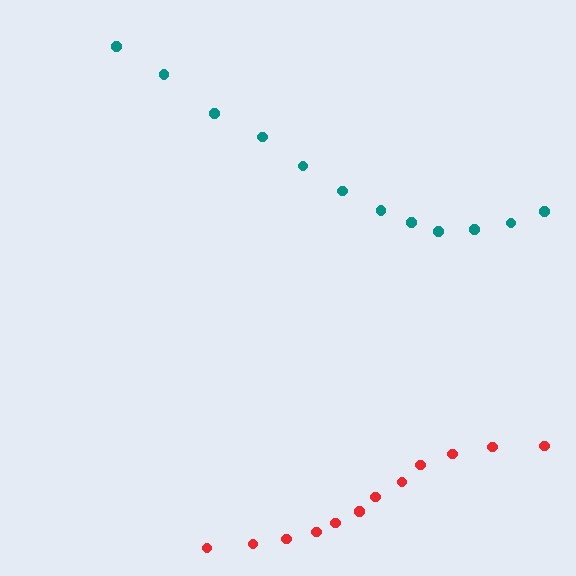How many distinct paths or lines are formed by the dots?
There are 2 distinct paths.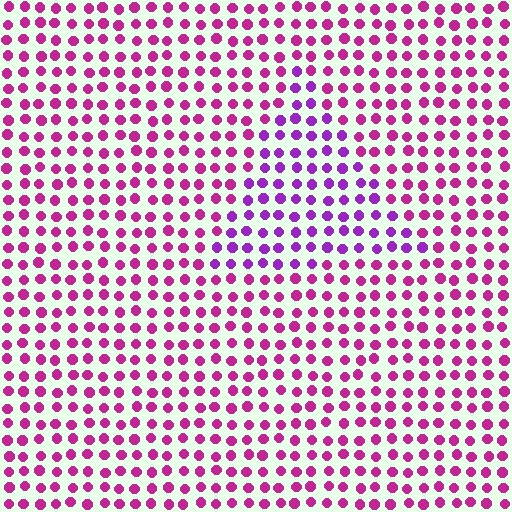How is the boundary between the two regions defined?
The boundary is defined purely by a slight shift in hue (about 33 degrees). Spacing, size, and orientation are identical on both sides.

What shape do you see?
I see a triangle.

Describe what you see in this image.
The image is filled with small magenta elements in a uniform arrangement. A triangle-shaped region is visible where the elements are tinted to a slightly different hue, forming a subtle color boundary.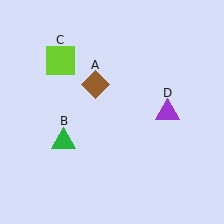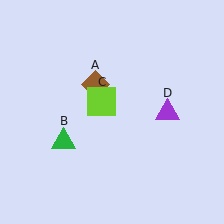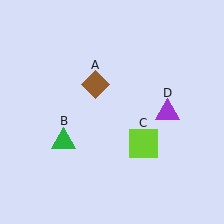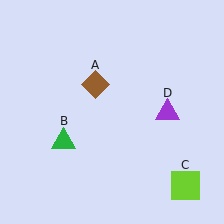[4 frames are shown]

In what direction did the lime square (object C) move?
The lime square (object C) moved down and to the right.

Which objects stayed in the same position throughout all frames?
Brown diamond (object A) and green triangle (object B) and purple triangle (object D) remained stationary.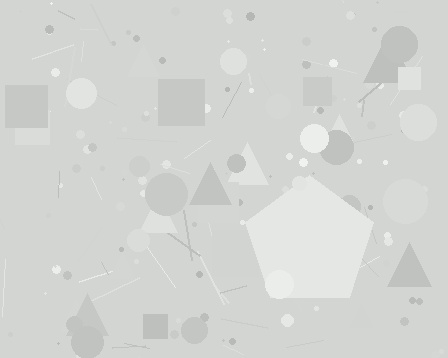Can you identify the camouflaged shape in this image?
The camouflaged shape is a pentagon.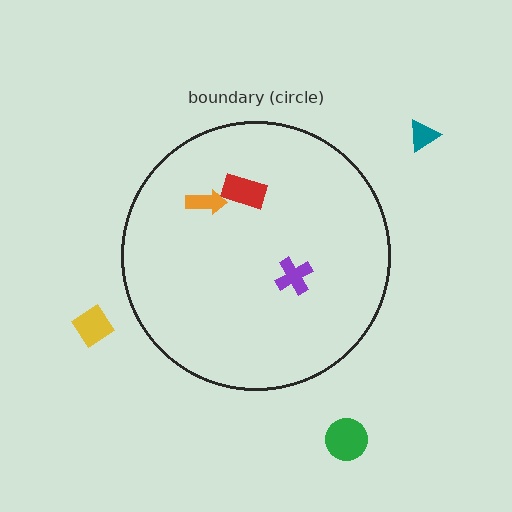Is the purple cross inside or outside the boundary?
Inside.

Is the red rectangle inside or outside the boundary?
Inside.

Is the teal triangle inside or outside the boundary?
Outside.